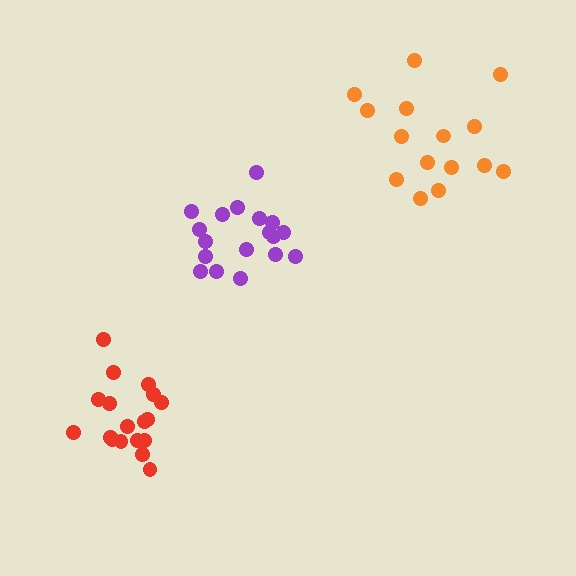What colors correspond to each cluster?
The clusters are colored: red, purple, orange.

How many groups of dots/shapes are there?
There are 3 groups.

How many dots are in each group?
Group 1: 18 dots, Group 2: 18 dots, Group 3: 15 dots (51 total).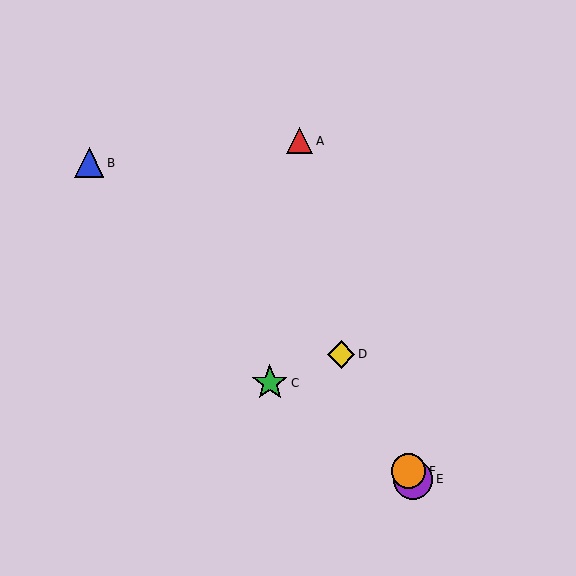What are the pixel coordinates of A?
Object A is at (300, 141).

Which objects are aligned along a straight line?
Objects D, E, F are aligned along a straight line.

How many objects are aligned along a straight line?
3 objects (D, E, F) are aligned along a straight line.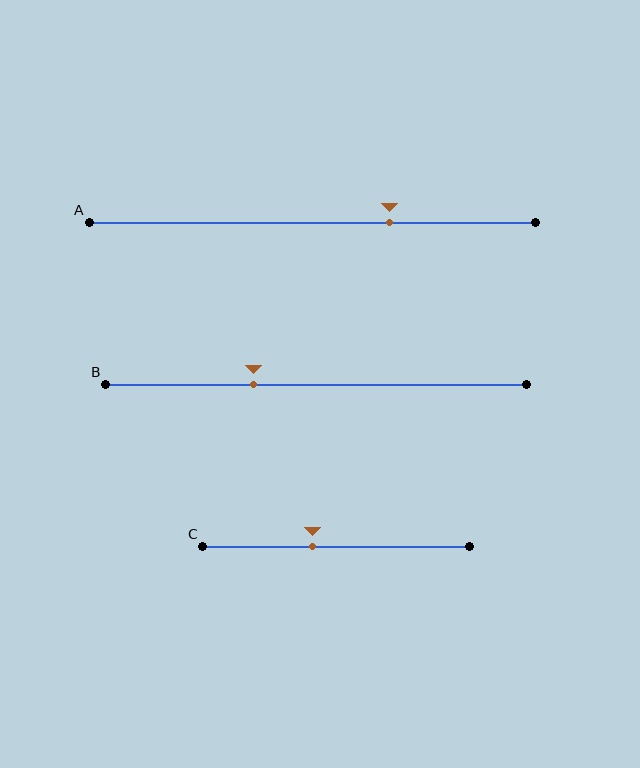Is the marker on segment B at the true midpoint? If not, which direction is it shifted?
No, the marker on segment B is shifted to the left by about 15% of the segment length.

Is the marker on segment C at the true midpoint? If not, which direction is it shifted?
No, the marker on segment C is shifted to the left by about 9% of the segment length.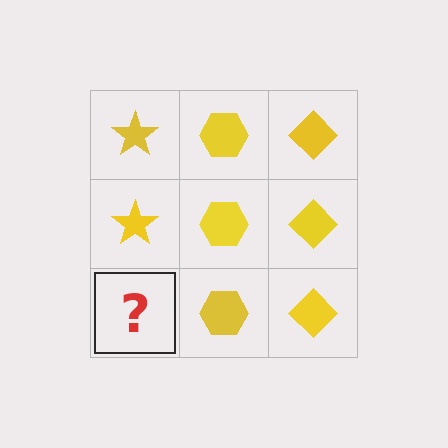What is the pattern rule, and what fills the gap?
The rule is that each column has a consistent shape. The gap should be filled with a yellow star.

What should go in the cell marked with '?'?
The missing cell should contain a yellow star.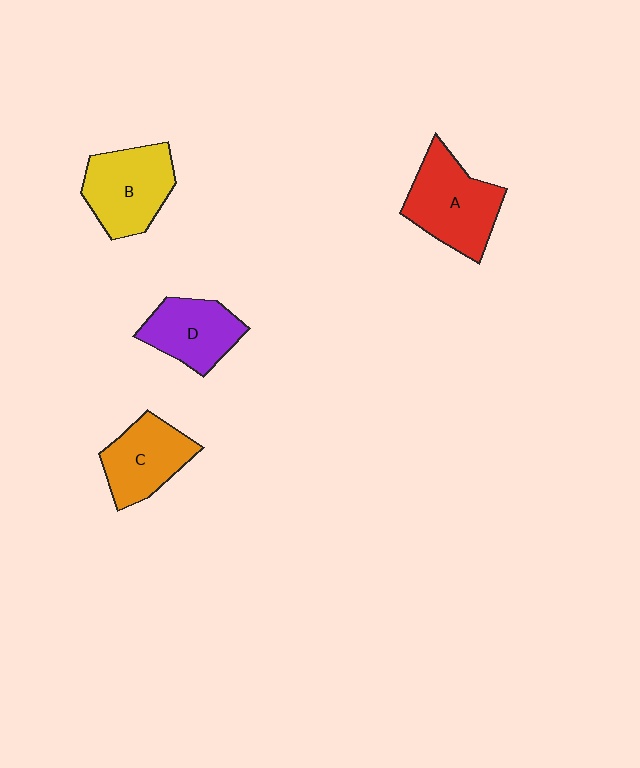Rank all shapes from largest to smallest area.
From largest to smallest: A (red), B (yellow), C (orange), D (purple).